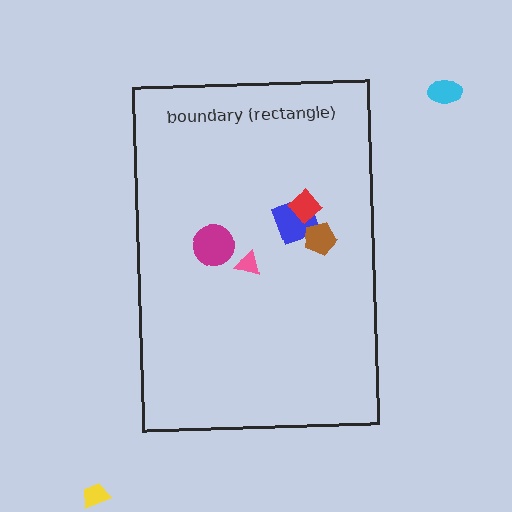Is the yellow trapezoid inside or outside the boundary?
Outside.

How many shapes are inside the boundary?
5 inside, 2 outside.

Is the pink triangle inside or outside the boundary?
Inside.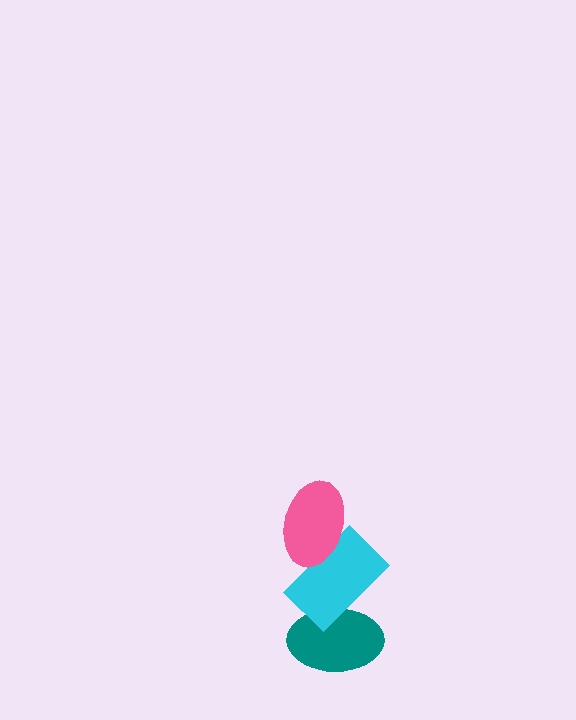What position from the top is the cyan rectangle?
The cyan rectangle is 2nd from the top.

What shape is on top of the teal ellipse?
The cyan rectangle is on top of the teal ellipse.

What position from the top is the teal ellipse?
The teal ellipse is 3rd from the top.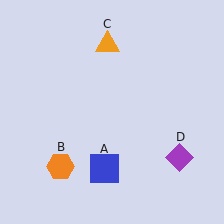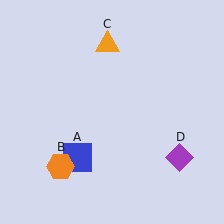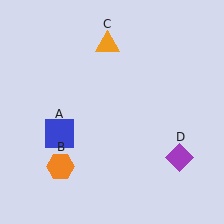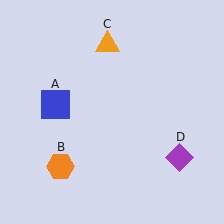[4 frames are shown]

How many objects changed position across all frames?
1 object changed position: blue square (object A).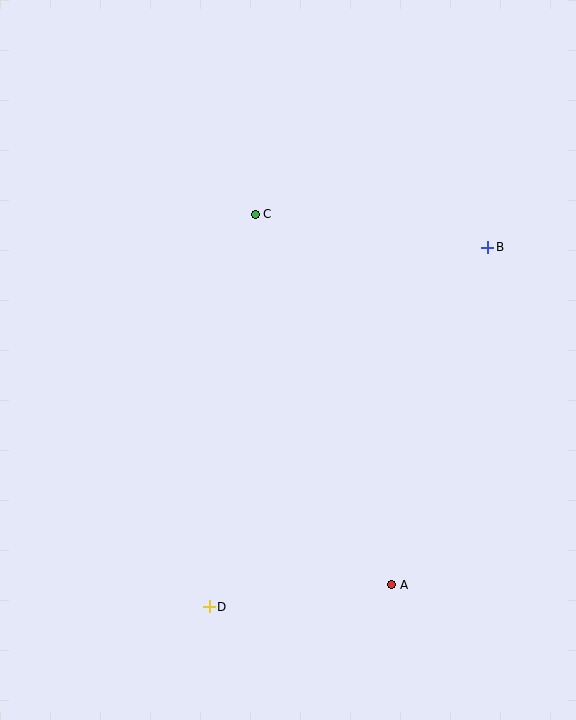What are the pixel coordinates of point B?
Point B is at (488, 247).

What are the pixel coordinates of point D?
Point D is at (209, 607).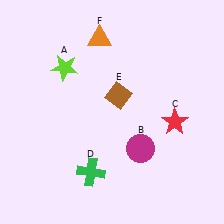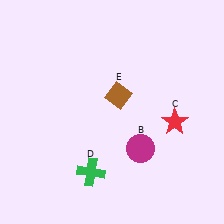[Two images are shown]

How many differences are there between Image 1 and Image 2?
There are 2 differences between the two images.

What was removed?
The lime star (A), the orange triangle (F) were removed in Image 2.